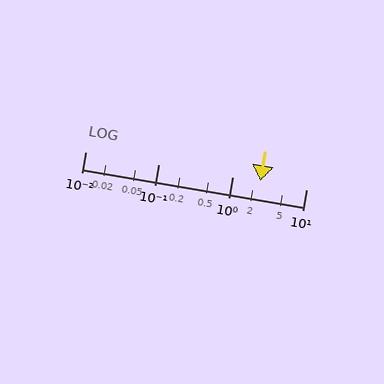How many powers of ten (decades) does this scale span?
The scale spans 3 decades, from 0.01 to 10.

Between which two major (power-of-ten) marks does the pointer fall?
The pointer is between 1 and 10.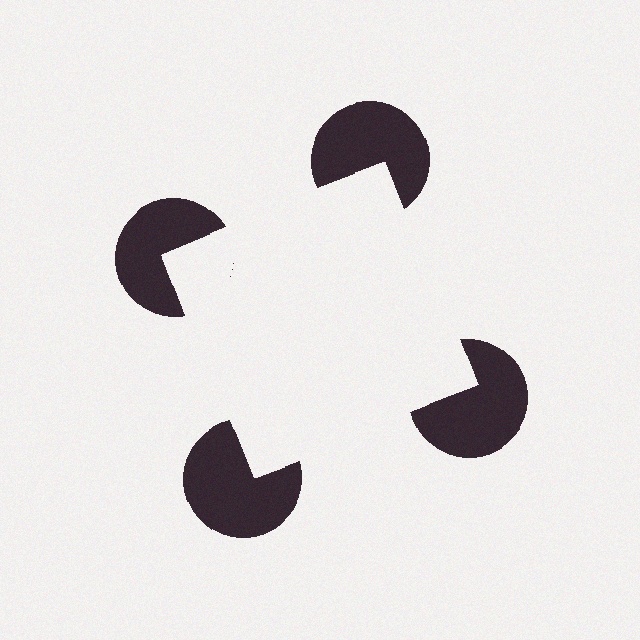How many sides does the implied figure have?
4 sides.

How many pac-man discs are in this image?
There are 4 — one at each vertex of the illusory square.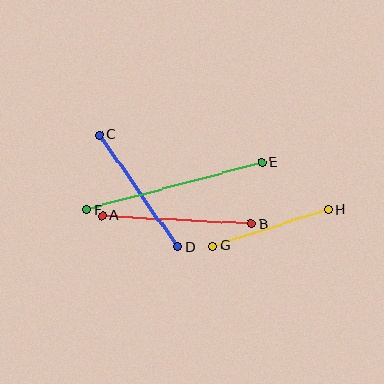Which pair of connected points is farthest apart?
Points E and F are farthest apart.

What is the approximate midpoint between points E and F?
The midpoint is at approximately (174, 186) pixels.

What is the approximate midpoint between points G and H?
The midpoint is at approximately (271, 228) pixels.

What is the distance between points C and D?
The distance is approximately 137 pixels.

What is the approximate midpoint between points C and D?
The midpoint is at approximately (139, 191) pixels.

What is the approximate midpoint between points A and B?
The midpoint is at approximately (177, 220) pixels.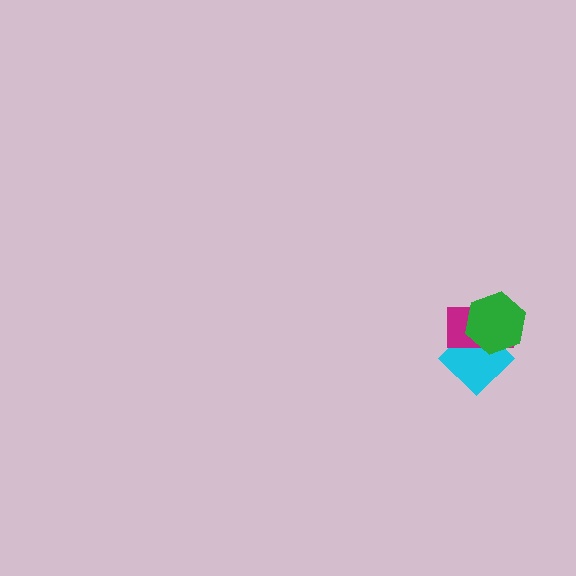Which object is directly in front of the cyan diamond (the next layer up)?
The magenta rectangle is directly in front of the cyan diamond.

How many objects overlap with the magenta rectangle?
2 objects overlap with the magenta rectangle.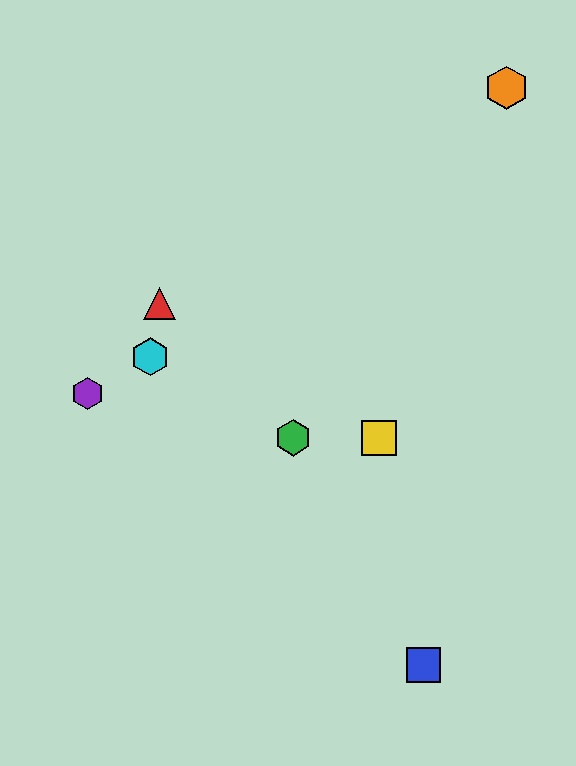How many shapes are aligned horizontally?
2 shapes (the green hexagon, the yellow square) are aligned horizontally.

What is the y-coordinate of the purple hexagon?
The purple hexagon is at y≈393.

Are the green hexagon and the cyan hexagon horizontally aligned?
No, the green hexagon is at y≈438 and the cyan hexagon is at y≈357.